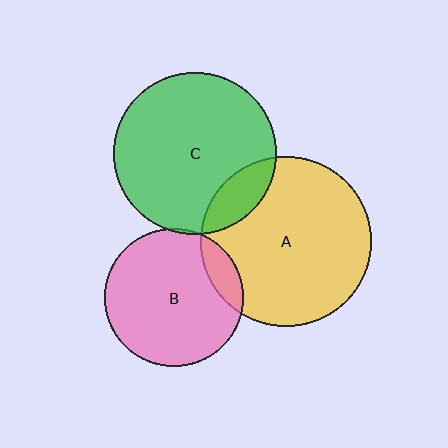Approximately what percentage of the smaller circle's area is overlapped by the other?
Approximately 15%.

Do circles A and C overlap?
Yes.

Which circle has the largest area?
Circle A (yellow).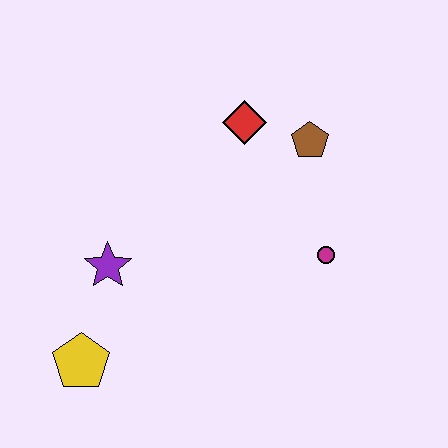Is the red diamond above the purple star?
Yes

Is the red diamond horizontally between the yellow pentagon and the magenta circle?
Yes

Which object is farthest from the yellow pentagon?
The brown pentagon is farthest from the yellow pentagon.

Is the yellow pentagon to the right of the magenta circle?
No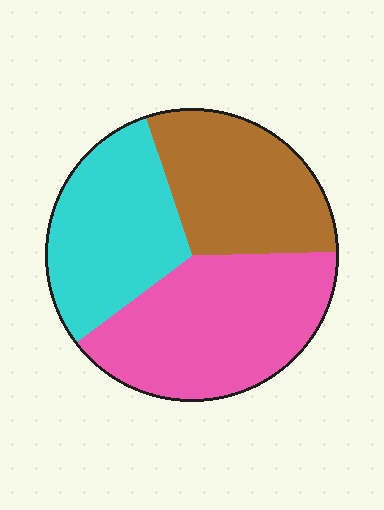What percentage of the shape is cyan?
Cyan takes up about one third (1/3) of the shape.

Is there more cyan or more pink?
Pink.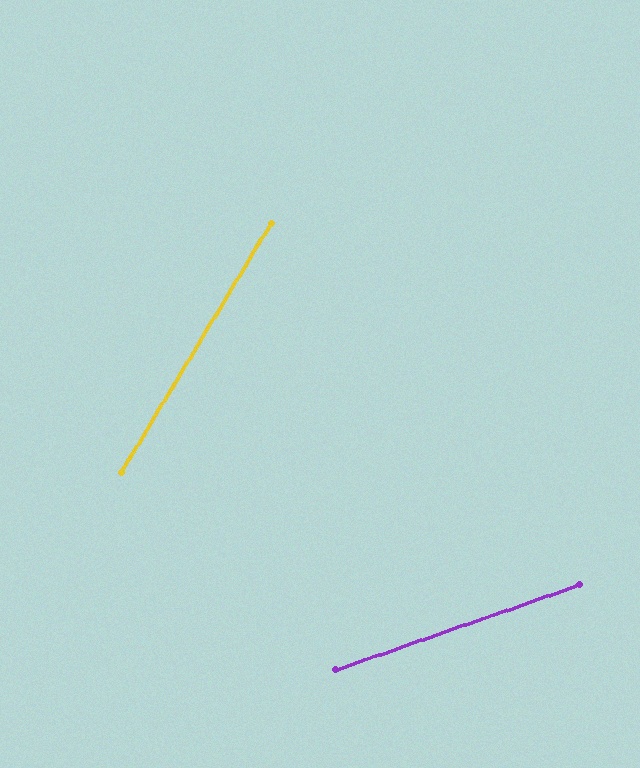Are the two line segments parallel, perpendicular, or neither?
Neither parallel nor perpendicular — they differ by about 40°.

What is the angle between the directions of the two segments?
Approximately 40 degrees.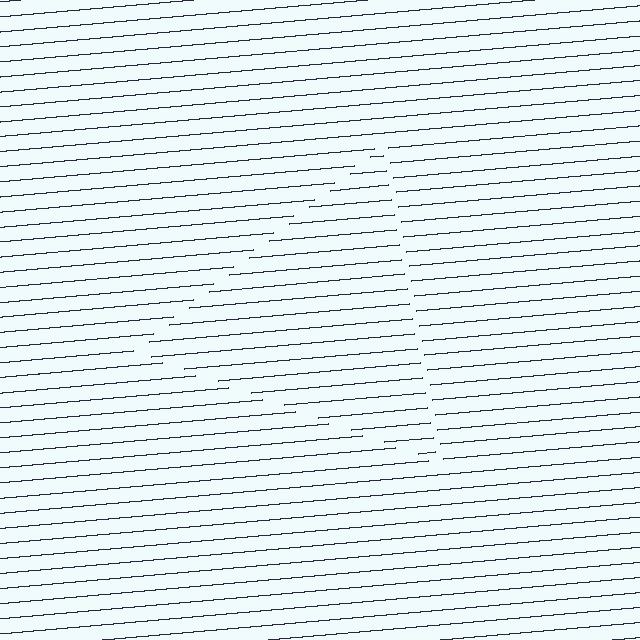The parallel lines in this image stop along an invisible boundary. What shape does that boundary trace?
An illusory triangle. The interior of the shape contains the same grating, shifted by half a period — the contour is defined by the phase discontinuity where line-ends from the inner and outer gratings abut.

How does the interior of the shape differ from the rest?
The interior of the shape contains the same grating, shifted by half a period — the contour is defined by the phase discontinuity where line-ends from the inner and outer gratings abut.